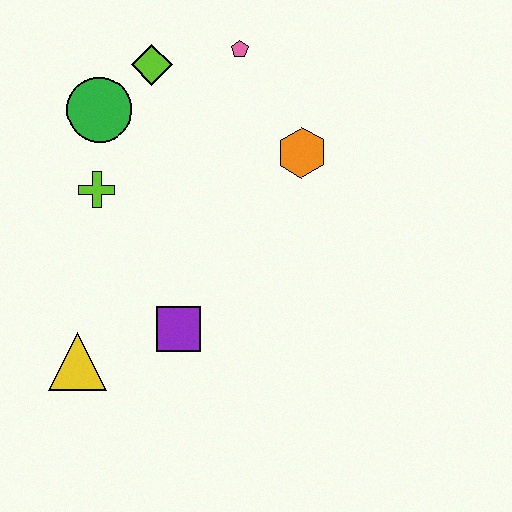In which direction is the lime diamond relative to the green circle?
The lime diamond is to the right of the green circle.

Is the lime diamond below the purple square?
No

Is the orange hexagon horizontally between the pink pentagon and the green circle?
No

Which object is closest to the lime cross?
The green circle is closest to the lime cross.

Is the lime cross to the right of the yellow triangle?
Yes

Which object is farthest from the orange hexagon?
The yellow triangle is farthest from the orange hexagon.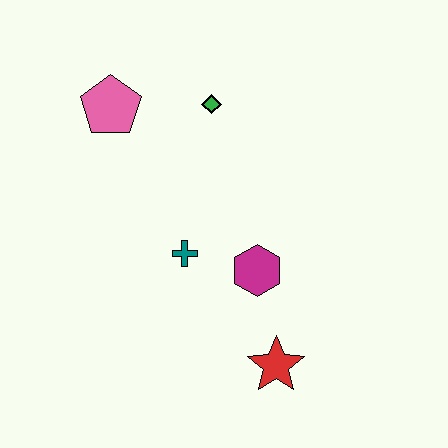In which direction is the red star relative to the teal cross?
The red star is below the teal cross.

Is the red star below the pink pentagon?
Yes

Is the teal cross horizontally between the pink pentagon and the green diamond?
Yes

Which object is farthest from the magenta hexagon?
The pink pentagon is farthest from the magenta hexagon.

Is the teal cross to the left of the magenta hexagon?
Yes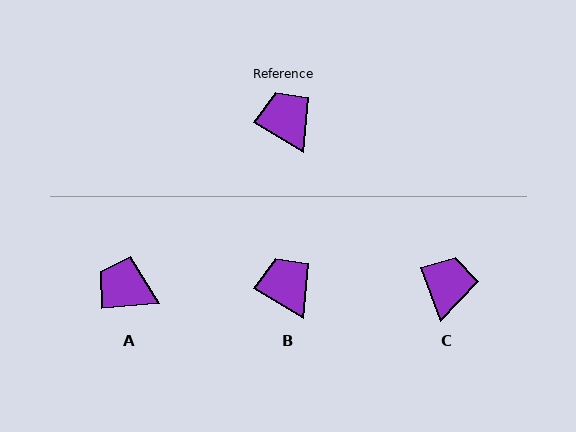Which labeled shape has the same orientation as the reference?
B.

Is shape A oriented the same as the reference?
No, it is off by about 37 degrees.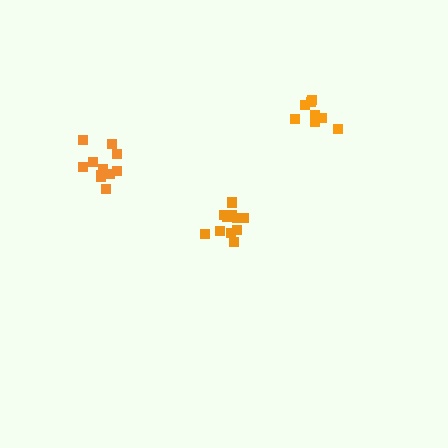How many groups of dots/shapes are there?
There are 3 groups.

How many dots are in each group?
Group 1: 11 dots, Group 2: 11 dots, Group 3: 8 dots (30 total).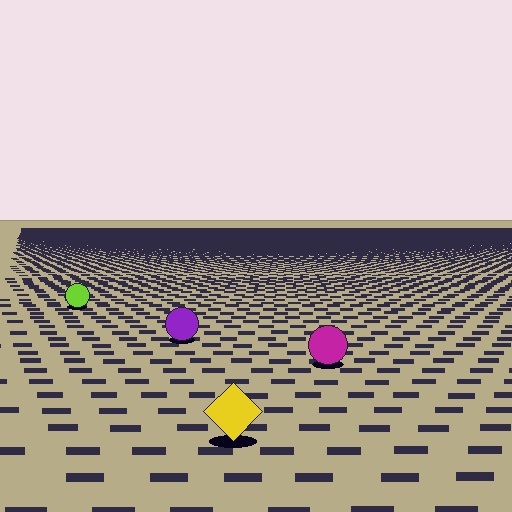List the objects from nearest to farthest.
From nearest to farthest: the yellow diamond, the magenta circle, the purple circle, the lime circle.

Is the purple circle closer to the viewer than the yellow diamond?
No. The yellow diamond is closer — you can tell from the texture gradient: the ground texture is coarser near it.